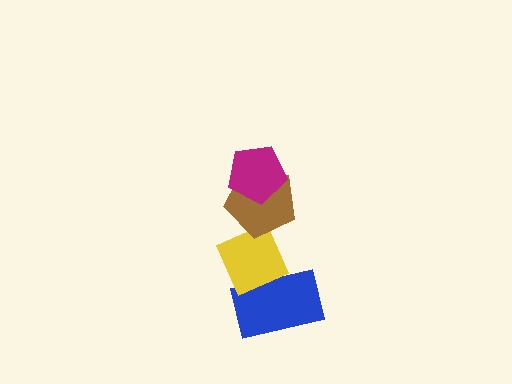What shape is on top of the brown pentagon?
The magenta pentagon is on top of the brown pentagon.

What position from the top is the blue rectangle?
The blue rectangle is 4th from the top.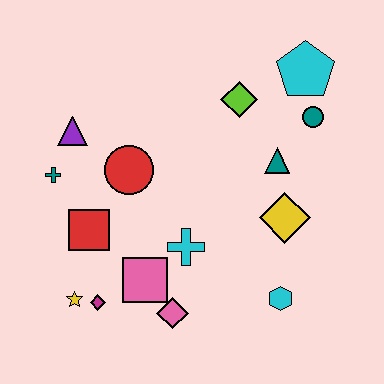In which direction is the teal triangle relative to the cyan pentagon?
The teal triangle is below the cyan pentagon.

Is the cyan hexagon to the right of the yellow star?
Yes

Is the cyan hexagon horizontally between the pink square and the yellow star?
No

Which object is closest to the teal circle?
The cyan pentagon is closest to the teal circle.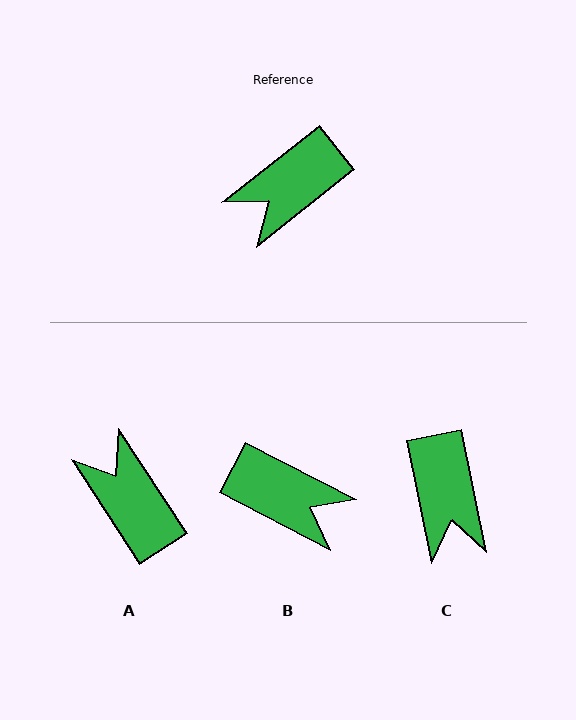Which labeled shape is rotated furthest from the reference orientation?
B, about 115 degrees away.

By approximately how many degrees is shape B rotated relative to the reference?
Approximately 115 degrees counter-clockwise.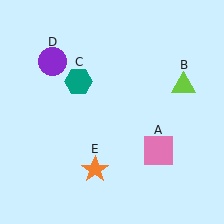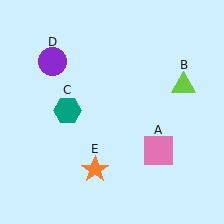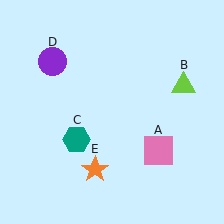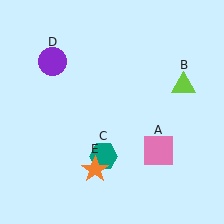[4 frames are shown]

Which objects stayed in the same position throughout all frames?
Pink square (object A) and lime triangle (object B) and purple circle (object D) and orange star (object E) remained stationary.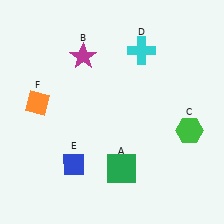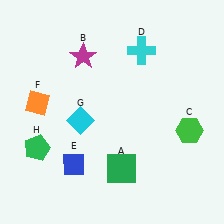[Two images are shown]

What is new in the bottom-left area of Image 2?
A green pentagon (H) was added in the bottom-left area of Image 2.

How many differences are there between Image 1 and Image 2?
There are 2 differences between the two images.